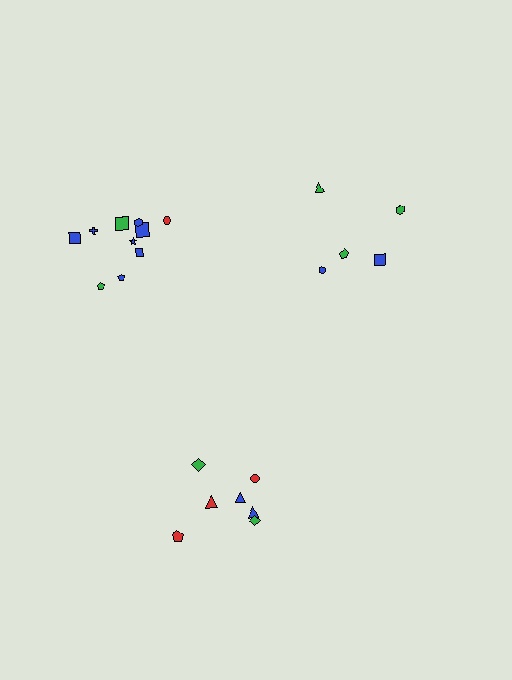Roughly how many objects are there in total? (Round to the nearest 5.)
Roughly 20 objects in total.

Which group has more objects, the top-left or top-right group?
The top-left group.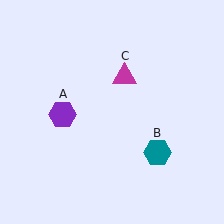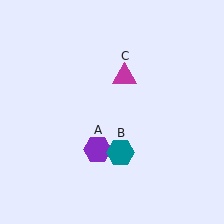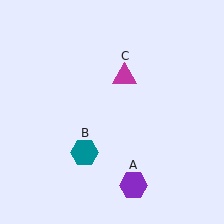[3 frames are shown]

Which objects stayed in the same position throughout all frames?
Magenta triangle (object C) remained stationary.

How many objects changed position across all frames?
2 objects changed position: purple hexagon (object A), teal hexagon (object B).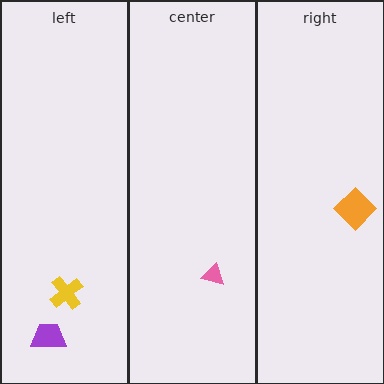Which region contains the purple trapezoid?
The left region.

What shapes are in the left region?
The yellow cross, the purple trapezoid.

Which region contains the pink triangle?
The center region.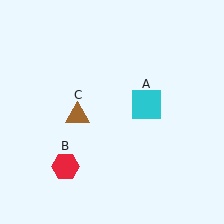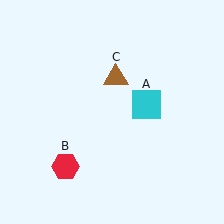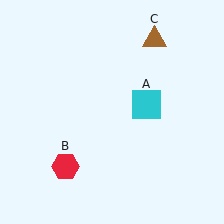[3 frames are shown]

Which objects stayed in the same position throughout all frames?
Cyan square (object A) and red hexagon (object B) remained stationary.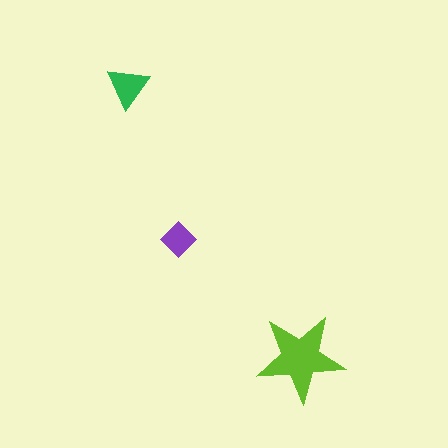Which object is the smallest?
The purple diamond.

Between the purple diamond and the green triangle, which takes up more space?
The green triangle.